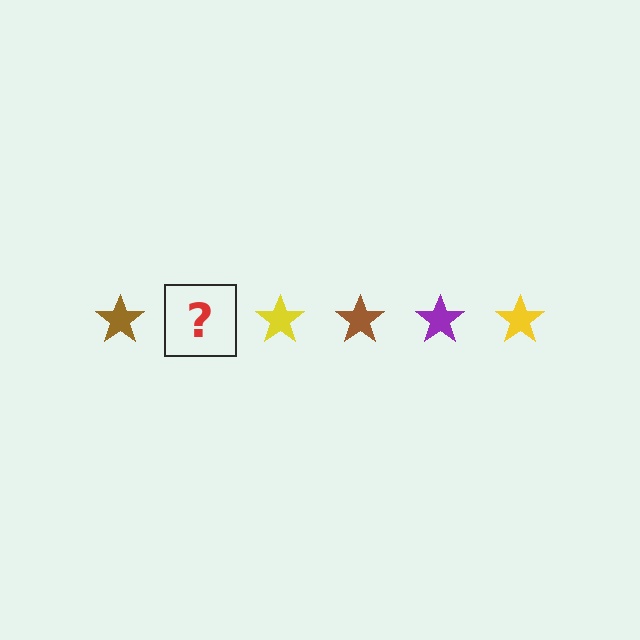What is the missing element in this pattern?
The missing element is a purple star.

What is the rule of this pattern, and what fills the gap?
The rule is that the pattern cycles through brown, purple, yellow stars. The gap should be filled with a purple star.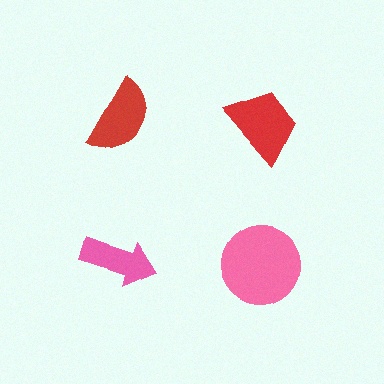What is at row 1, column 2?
A red trapezoid.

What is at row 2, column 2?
A pink circle.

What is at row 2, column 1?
A pink arrow.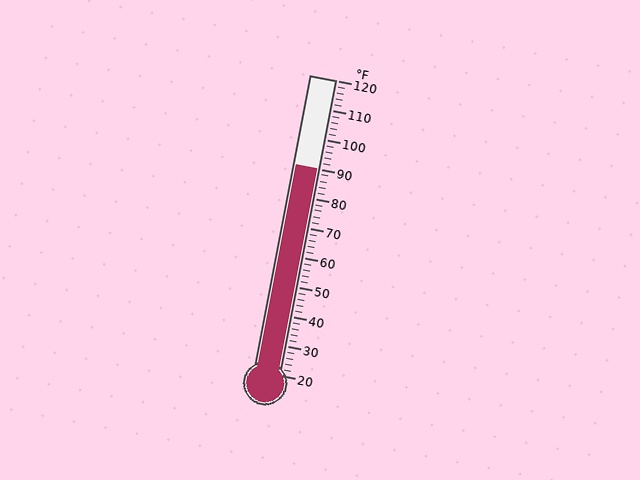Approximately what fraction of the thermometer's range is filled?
The thermometer is filled to approximately 70% of its range.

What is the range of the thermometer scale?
The thermometer scale ranges from 20°F to 120°F.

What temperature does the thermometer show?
The thermometer shows approximately 90°F.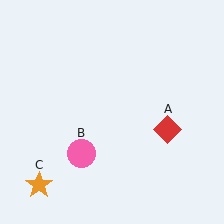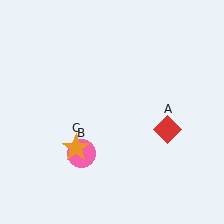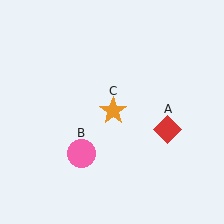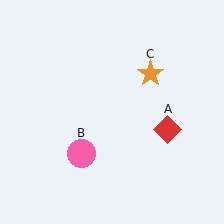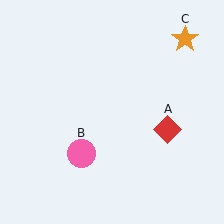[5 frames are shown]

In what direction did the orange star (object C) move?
The orange star (object C) moved up and to the right.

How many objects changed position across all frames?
1 object changed position: orange star (object C).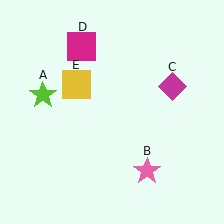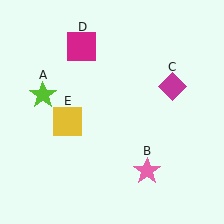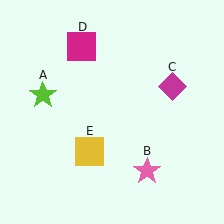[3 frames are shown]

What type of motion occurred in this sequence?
The yellow square (object E) rotated counterclockwise around the center of the scene.